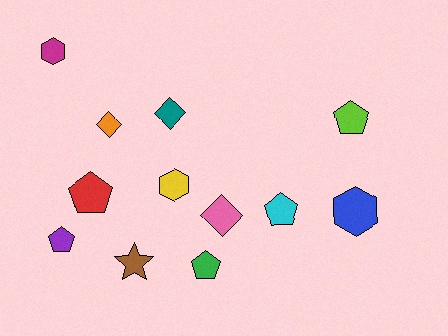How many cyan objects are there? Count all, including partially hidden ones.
There is 1 cyan object.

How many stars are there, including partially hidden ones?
There is 1 star.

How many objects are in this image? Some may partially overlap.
There are 12 objects.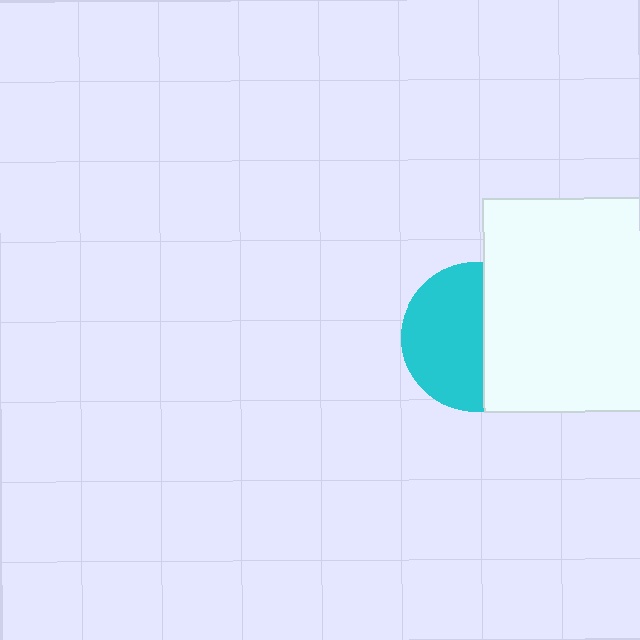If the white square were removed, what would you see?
You would see the complete cyan circle.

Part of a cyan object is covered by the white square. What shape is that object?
It is a circle.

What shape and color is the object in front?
The object in front is a white square.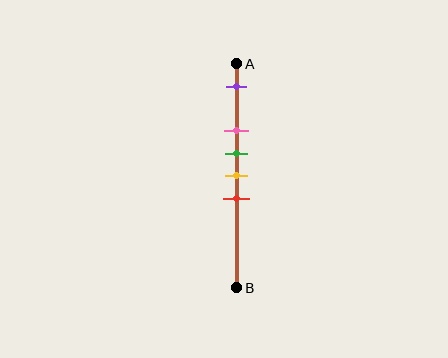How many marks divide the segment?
There are 5 marks dividing the segment.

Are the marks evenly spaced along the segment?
No, the marks are not evenly spaced.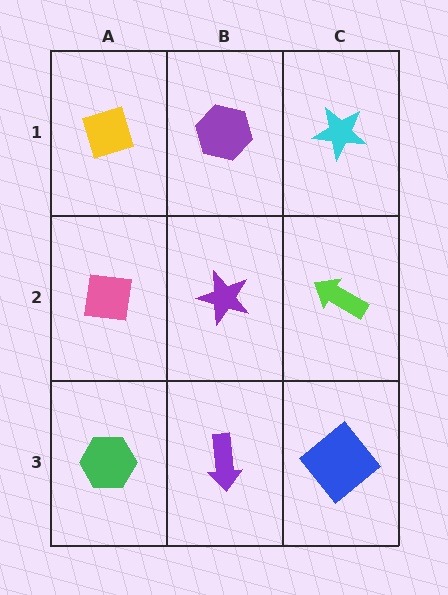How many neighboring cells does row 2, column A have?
3.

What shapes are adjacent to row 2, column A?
A yellow diamond (row 1, column A), a green hexagon (row 3, column A), a purple star (row 2, column B).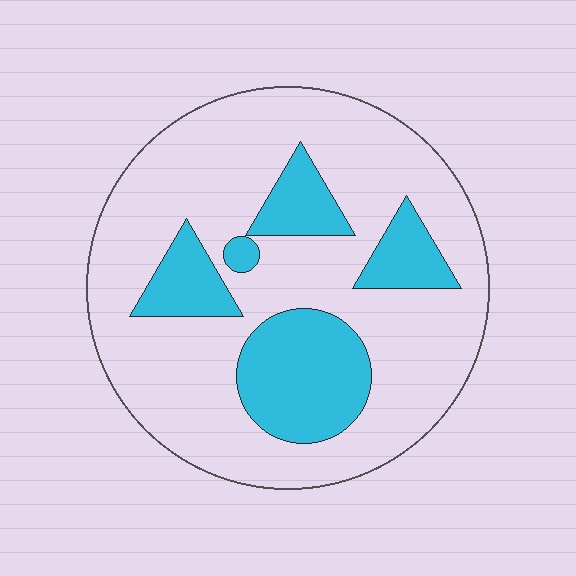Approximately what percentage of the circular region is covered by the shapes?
Approximately 25%.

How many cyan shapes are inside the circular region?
5.